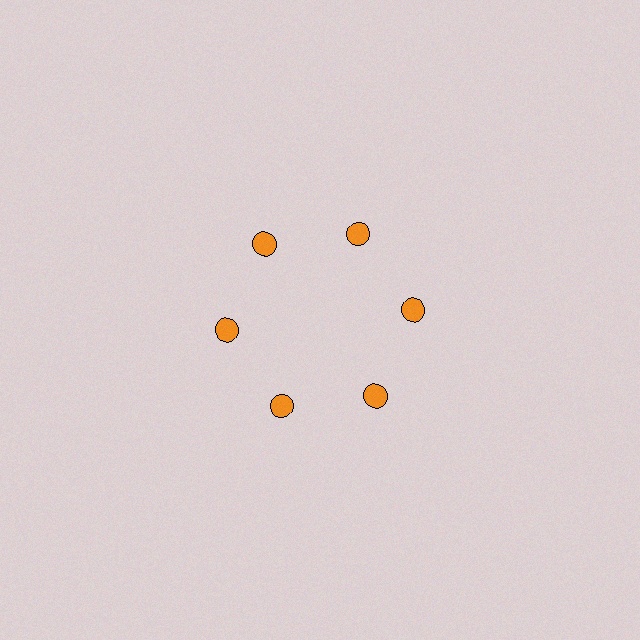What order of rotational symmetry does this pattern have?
This pattern has 6-fold rotational symmetry.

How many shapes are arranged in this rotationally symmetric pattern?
There are 6 shapes, arranged in 6 groups of 1.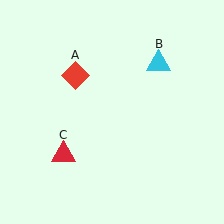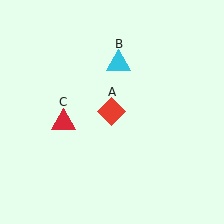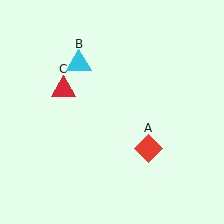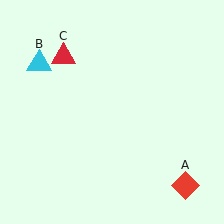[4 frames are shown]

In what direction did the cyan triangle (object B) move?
The cyan triangle (object B) moved left.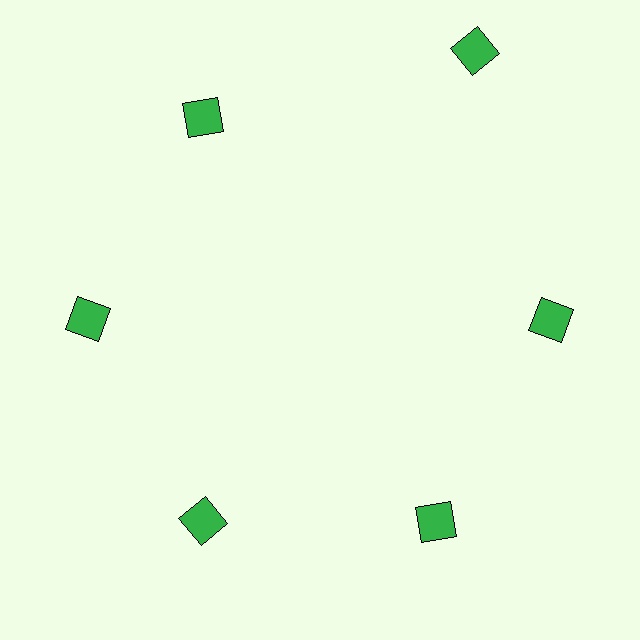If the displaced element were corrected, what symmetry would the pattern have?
It would have 6-fold rotational symmetry — the pattern would map onto itself every 60 degrees.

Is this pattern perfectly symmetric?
No. The 6 green squares are arranged in a ring, but one element near the 1 o'clock position is pushed outward from the center, breaking the 6-fold rotational symmetry.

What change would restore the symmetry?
The symmetry would be restored by moving it inward, back onto the ring so that all 6 squares sit at equal angles and equal distance from the center.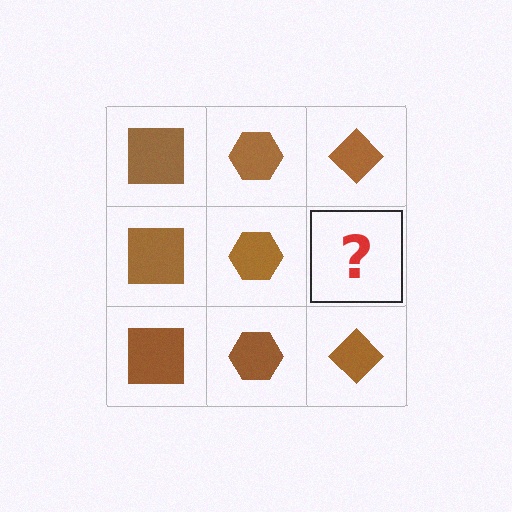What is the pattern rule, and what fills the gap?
The rule is that each column has a consistent shape. The gap should be filled with a brown diamond.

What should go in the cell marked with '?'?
The missing cell should contain a brown diamond.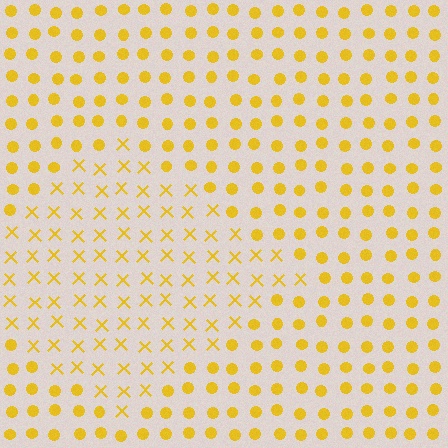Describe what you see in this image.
The image is filled with small yellow elements arranged in a uniform grid. A diamond-shaped region contains X marks, while the surrounding area contains circles. The boundary is defined purely by the change in element shape.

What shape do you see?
I see a diamond.